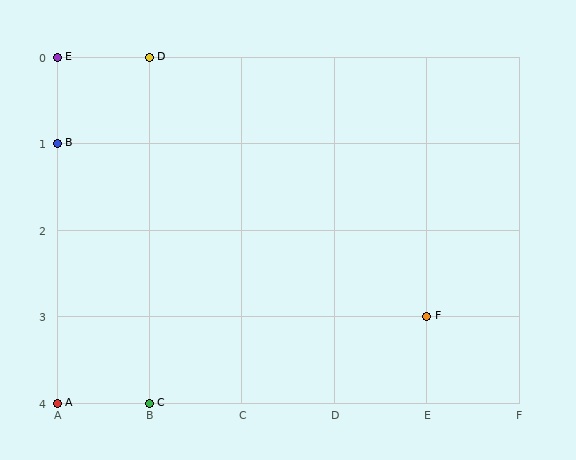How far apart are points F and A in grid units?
Points F and A are 4 columns and 1 row apart (about 4.1 grid units diagonally).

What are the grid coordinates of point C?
Point C is at grid coordinates (B, 4).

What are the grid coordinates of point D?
Point D is at grid coordinates (B, 0).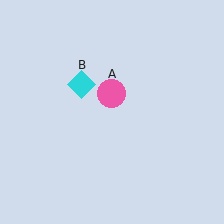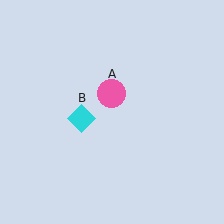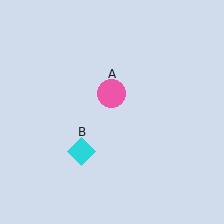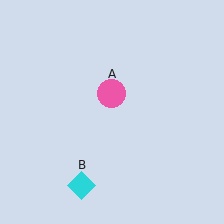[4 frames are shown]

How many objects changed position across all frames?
1 object changed position: cyan diamond (object B).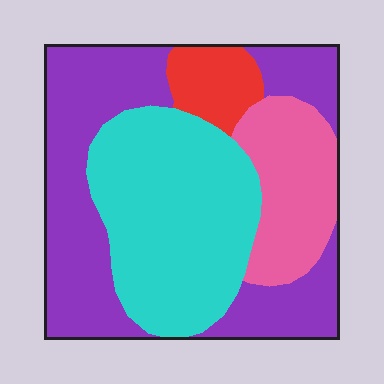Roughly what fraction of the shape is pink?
Pink takes up about one sixth (1/6) of the shape.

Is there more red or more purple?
Purple.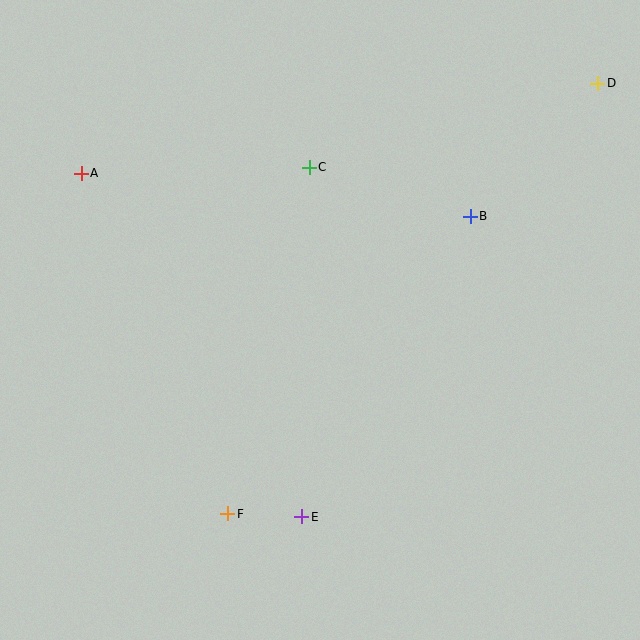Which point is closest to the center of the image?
Point C at (309, 167) is closest to the center.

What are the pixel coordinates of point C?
Point C is at (309, 167).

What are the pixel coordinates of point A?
Point A is at (81, 173).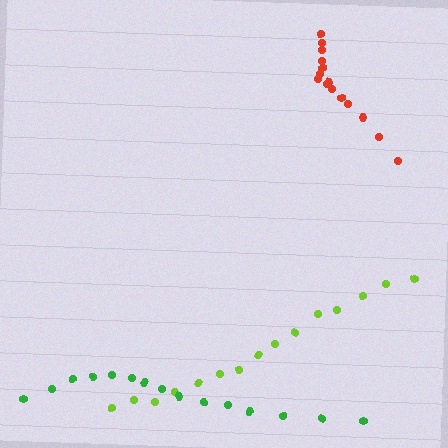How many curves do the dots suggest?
There are 3 distinct paths.